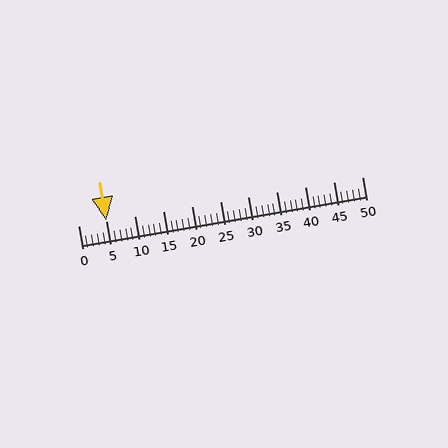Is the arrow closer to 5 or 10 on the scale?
The arrow is closer to 5.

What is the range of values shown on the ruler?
The ruler shows values from 0 to 50.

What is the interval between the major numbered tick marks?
The major tick marks are spaced 5 units apart.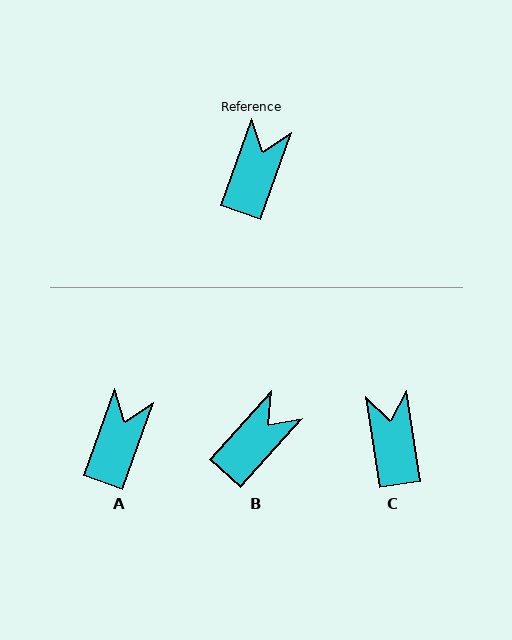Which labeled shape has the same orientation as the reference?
A.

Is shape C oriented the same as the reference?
No, it is off by about 28 degrees.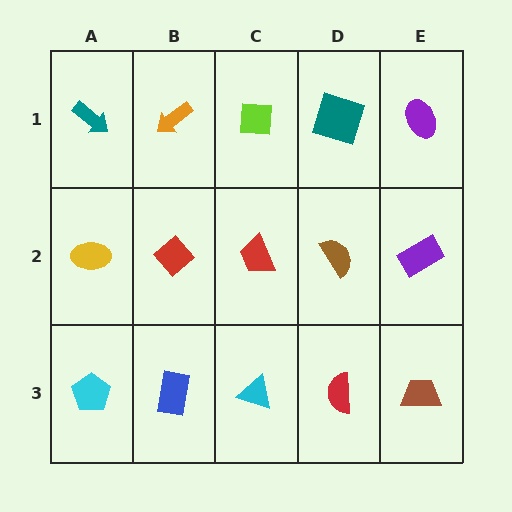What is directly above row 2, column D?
A teal square.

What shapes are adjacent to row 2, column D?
A teal square (row 1, column D), a red semicircle (row 3, column D), a red trapezoid (row 2, column C), a purple rectangle (row 2, column E).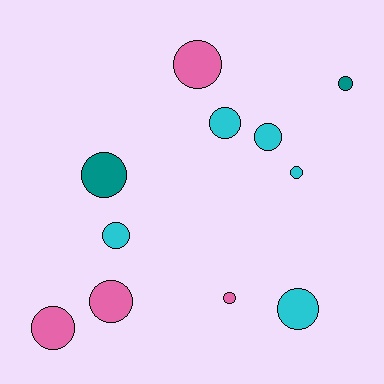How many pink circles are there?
There are 4 pink circles.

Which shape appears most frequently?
Circle, with 11 objects.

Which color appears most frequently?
Cyan, with 5 objects.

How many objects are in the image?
There are 11 objects.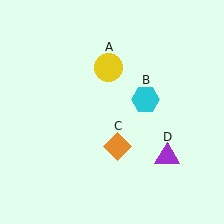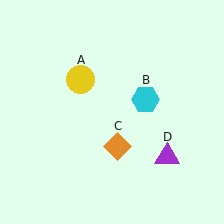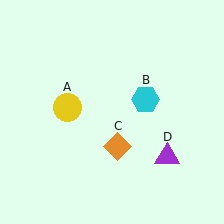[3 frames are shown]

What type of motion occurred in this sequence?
The yellow circle (object A) rotated counterclockwise around the center of the scene.